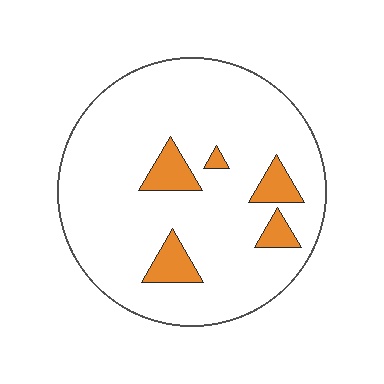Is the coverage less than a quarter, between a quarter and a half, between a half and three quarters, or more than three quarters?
Less than a quarter.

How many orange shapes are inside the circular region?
5.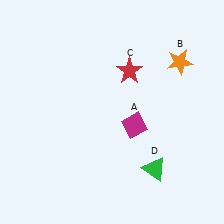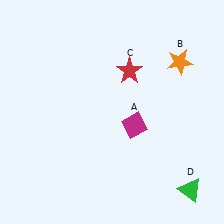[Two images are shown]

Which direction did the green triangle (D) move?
The green triangle (D) moved right.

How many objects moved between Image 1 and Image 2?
1 object moved between the two images.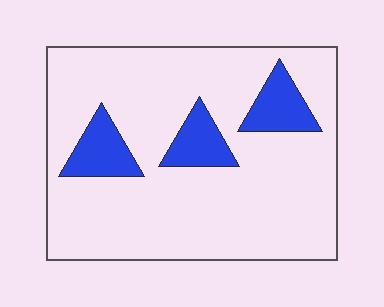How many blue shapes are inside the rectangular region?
3.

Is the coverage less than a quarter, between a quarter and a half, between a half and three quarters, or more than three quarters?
Less than a quarter.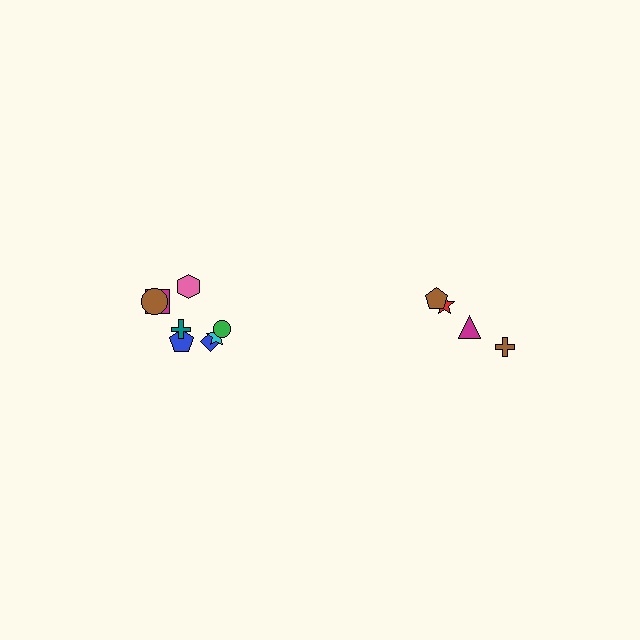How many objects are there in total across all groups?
There are 12 objects.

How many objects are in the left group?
There are 8 objects.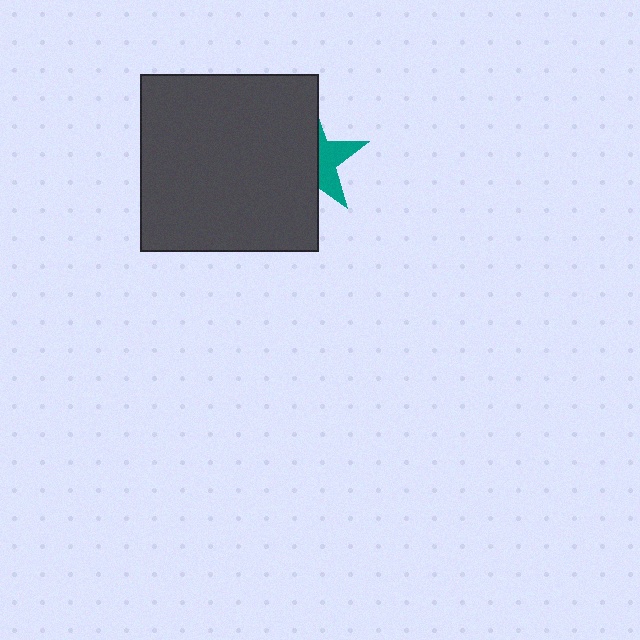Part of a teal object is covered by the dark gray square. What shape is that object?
It is a star.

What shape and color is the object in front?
The object in front is a dark gray square.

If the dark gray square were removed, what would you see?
You would see the complete teal star.